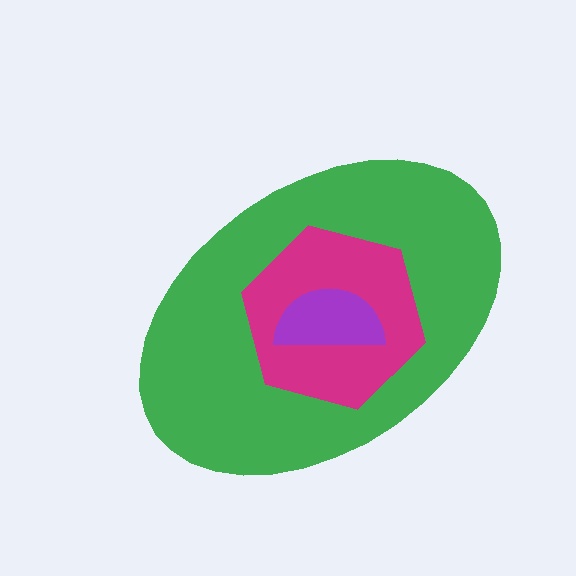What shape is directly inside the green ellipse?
The magenta hexagon.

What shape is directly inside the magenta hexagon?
The purple semicircle.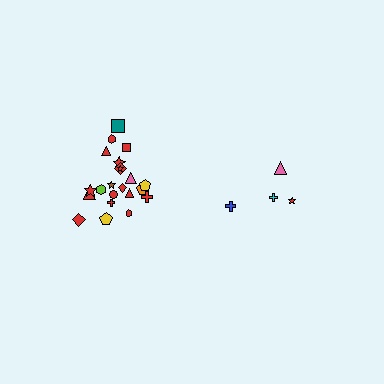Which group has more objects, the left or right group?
The left group.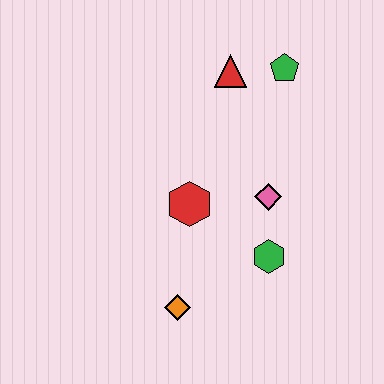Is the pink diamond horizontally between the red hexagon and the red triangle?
No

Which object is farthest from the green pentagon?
The orange diamond is farthest from the green pentagon.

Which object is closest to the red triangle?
The green pentagon is closest to the red triangle.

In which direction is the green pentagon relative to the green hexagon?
The green pentagon is above the green hexagon.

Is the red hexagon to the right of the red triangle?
No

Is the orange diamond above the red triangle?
No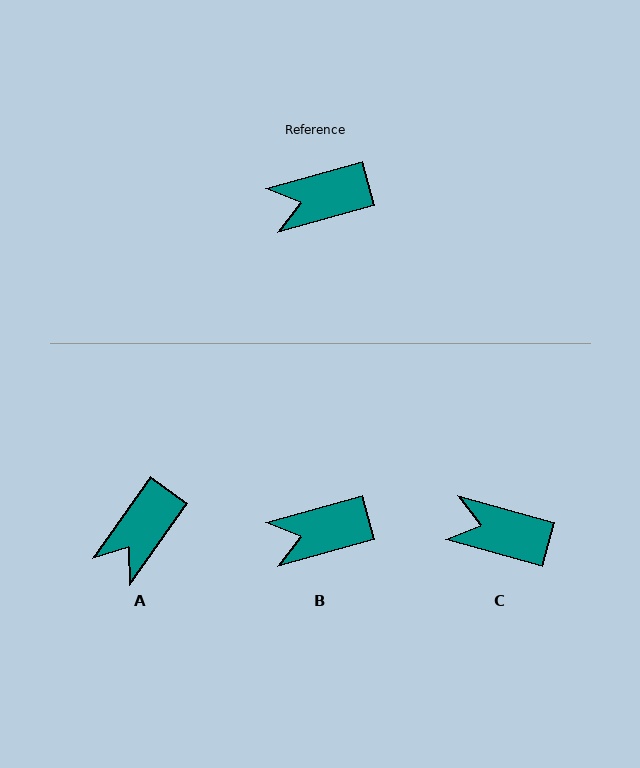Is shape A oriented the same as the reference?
No, it is off by about 39 degrees.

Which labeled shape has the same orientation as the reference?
B.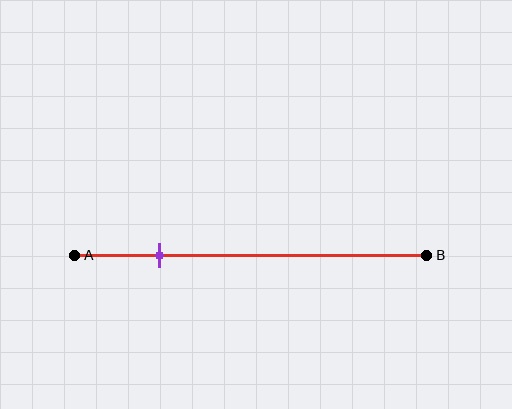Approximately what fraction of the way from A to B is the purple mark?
The purple mark is approximately 25% of the way from A to B.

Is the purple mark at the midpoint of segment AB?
No, the mark is at about 25% from A, not at the 50% midpoint.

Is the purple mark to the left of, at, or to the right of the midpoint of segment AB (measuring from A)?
The purple mark is to the left of the midpoint of segment AB.